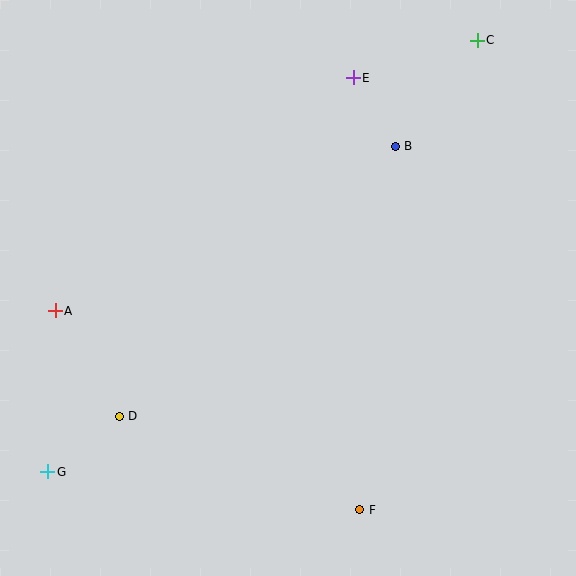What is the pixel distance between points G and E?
The distance between G and E is 499 pixels.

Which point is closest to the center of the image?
Point B at (395, 146) is closest to the center.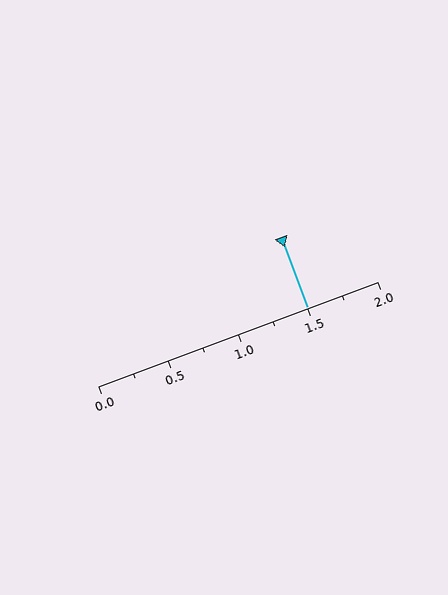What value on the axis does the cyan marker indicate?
The marker indicates approximately 1.5.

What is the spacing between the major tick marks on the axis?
The major ticks are spaced 0.5 apart.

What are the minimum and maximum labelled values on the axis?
The axis runs from 0.0 to 2.0.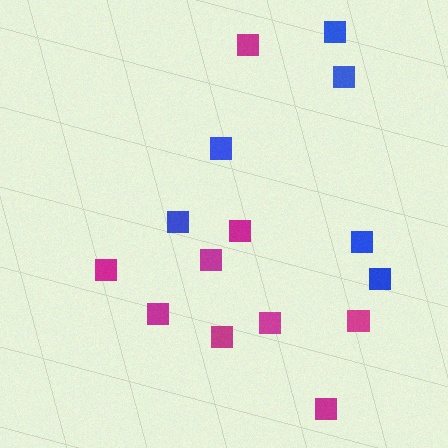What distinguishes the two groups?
There are 2 groups: one group of blue squares (6) and one group of magenta squares (9).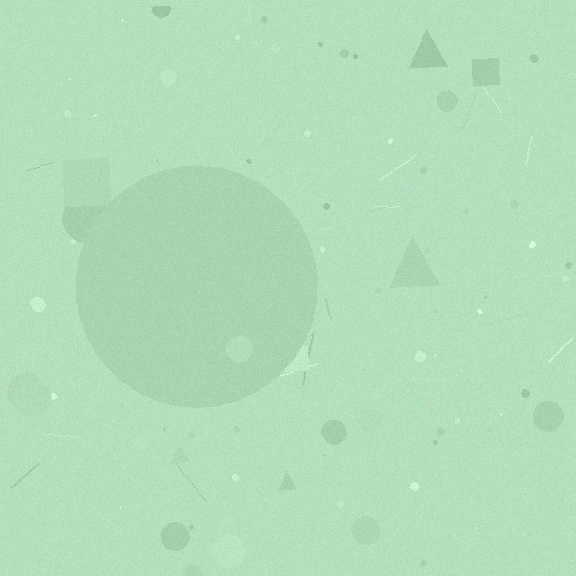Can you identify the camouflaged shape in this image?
The camouflaged shape is a circle.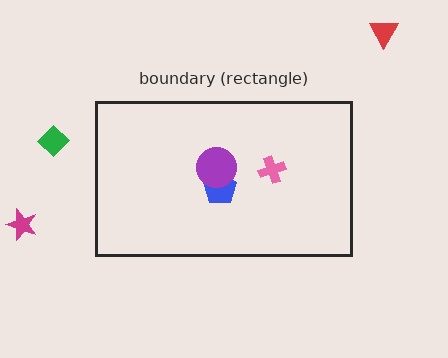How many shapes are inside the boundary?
3 inside, 3 outside.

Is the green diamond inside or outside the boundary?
Outside.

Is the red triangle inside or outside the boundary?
Outside.